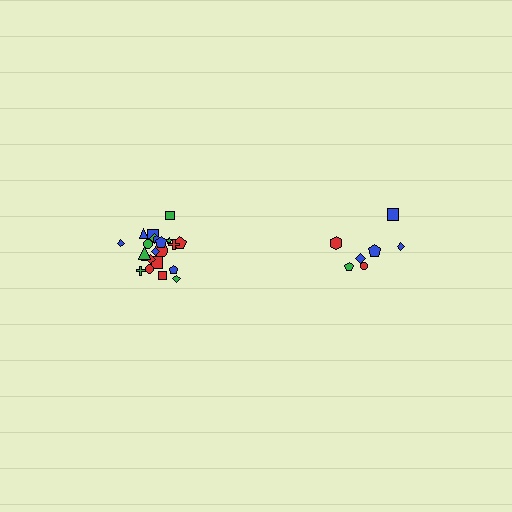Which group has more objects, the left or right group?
The left group.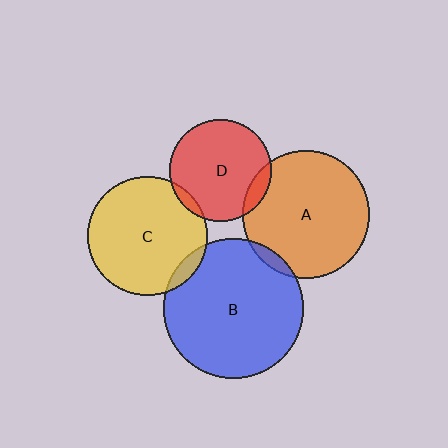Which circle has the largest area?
Circle B (blue).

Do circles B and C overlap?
Yes.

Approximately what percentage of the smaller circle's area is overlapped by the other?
Approximately 5%.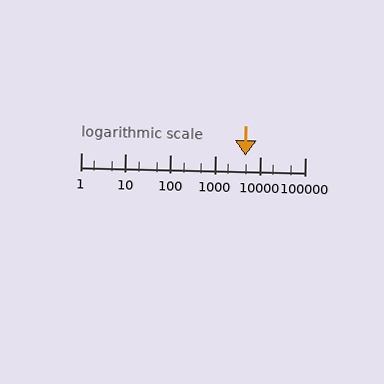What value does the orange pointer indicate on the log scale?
The pointer indicates approximately 4600.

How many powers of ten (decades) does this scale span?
The scale spans 5 decades, from 1 to 100000.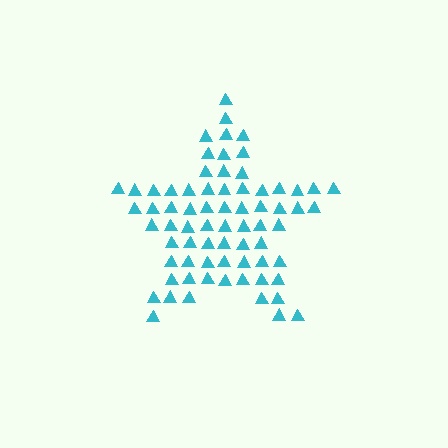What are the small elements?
The small elements are triangles.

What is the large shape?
The large shape is a star.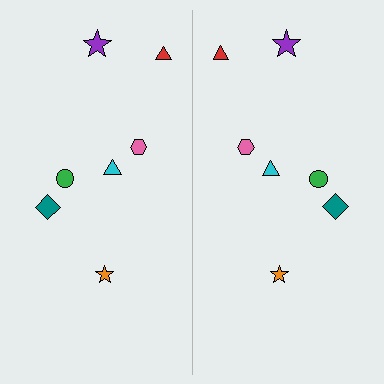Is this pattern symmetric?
Yes, this pattern has bilateral (reflection) symmetry.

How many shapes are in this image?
There are 14 shapes in this image.